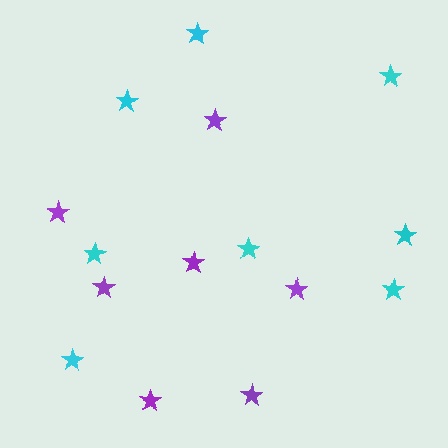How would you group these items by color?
There are 2 groups: one group of cyan stars (8) and one group of purple stars (7).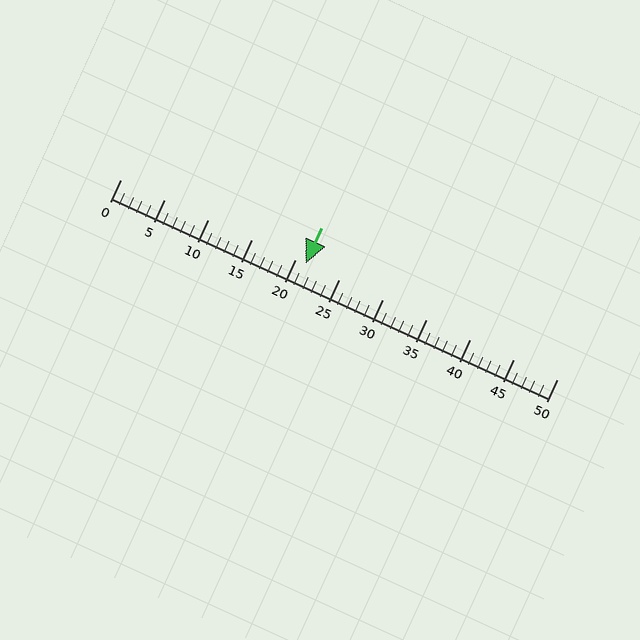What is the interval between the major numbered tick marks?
The major tick marks are spaced 5 units apart.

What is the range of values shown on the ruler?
The ruler shows values from 0 to 50.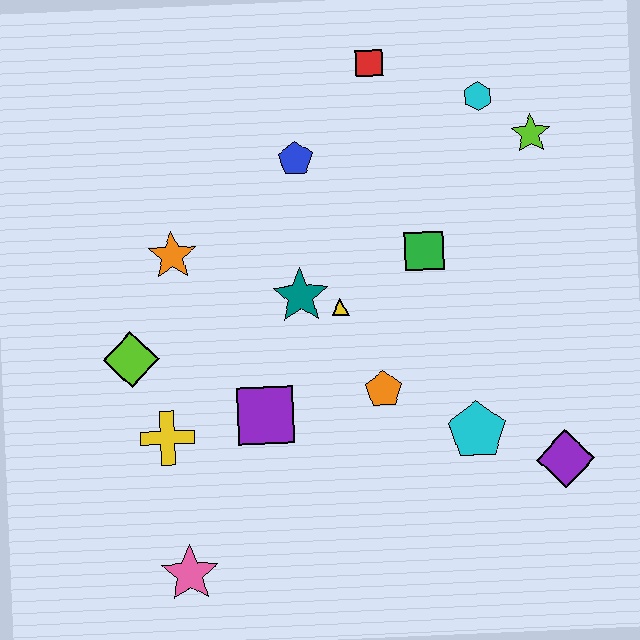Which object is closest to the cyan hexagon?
The lime star is closest to the cyan hexagon.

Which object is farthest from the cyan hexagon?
The pink star is farthest from the cyan hexagon.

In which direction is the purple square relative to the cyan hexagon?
The purple square is below the cyan hexagon.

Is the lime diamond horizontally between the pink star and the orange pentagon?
No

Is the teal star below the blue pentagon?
Yes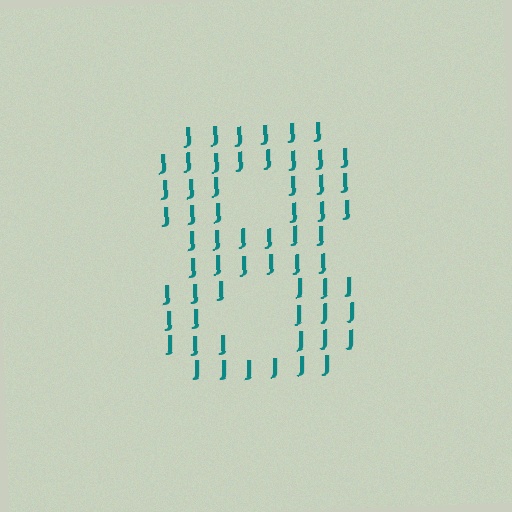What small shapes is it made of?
It is made of small letter J's.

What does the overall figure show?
The overall figure shows the digit 8.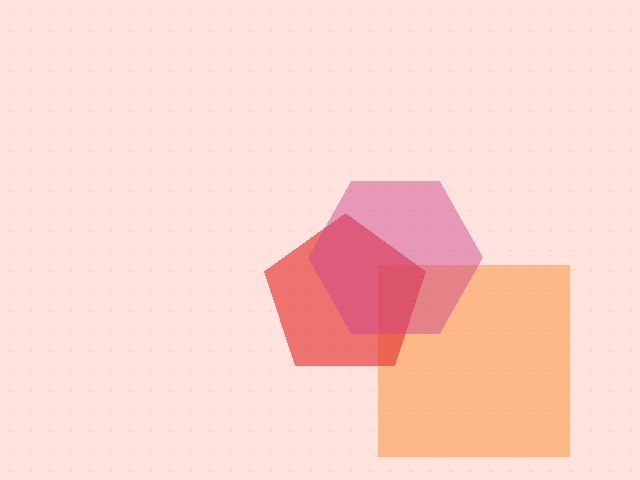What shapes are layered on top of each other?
The layered shapes are: an orange square, a red pentagon, a magenta hexagon.